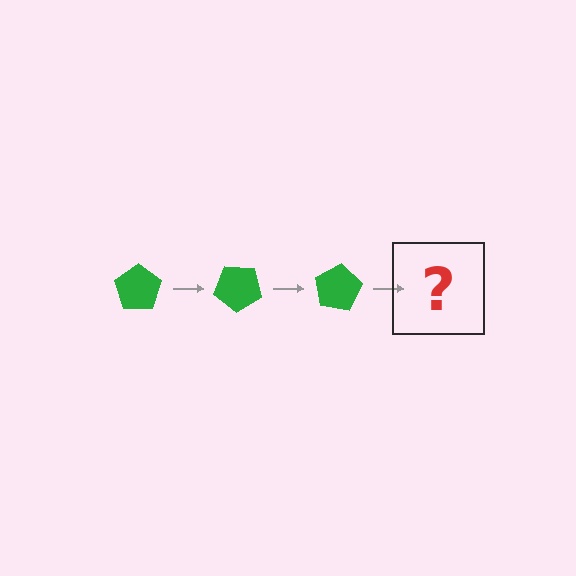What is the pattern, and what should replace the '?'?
The pattern is that the pentagon rotates 40 degrees each step. The '?' should be a green pentagon rotated 120 degrees.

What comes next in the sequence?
The next element should be a green pentagon rotated 120 degrees.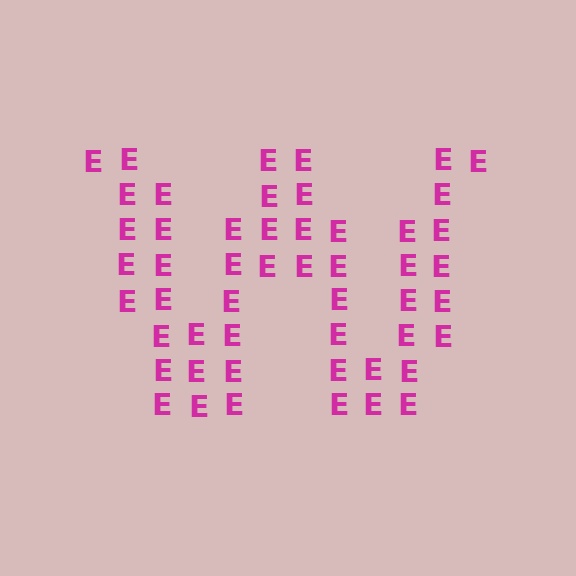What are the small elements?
The small elements are letter E's.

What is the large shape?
The large shape is the letter W.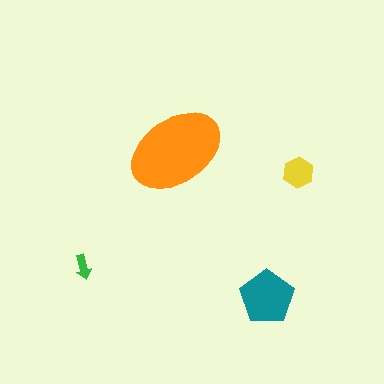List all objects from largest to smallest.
The orange ellipse, the teal pentagon, the yellow hexagon, the green arrow.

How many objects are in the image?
There are 4 objects in the image.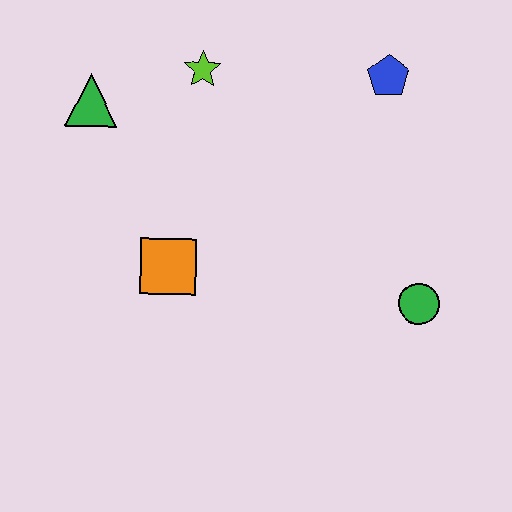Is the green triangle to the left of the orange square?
Yes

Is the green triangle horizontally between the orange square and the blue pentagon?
No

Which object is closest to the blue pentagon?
The lime star is closest to the blue pentagon.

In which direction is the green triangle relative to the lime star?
The green triangle is to the left of the lime star.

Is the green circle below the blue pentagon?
Yes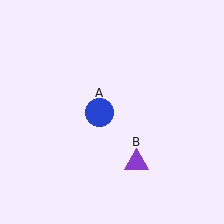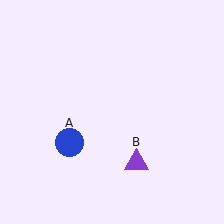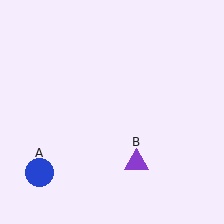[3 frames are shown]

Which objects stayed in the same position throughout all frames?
Purple triangle (object B) remained stationary.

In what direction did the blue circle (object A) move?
The blue circle (object A) moved down and to the left.